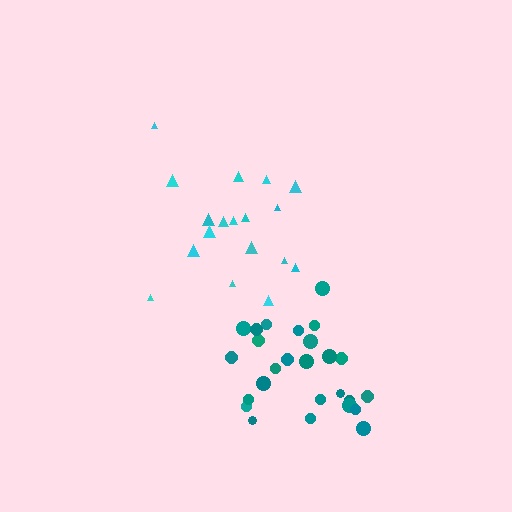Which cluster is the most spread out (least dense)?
Cyan.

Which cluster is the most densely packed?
Teal.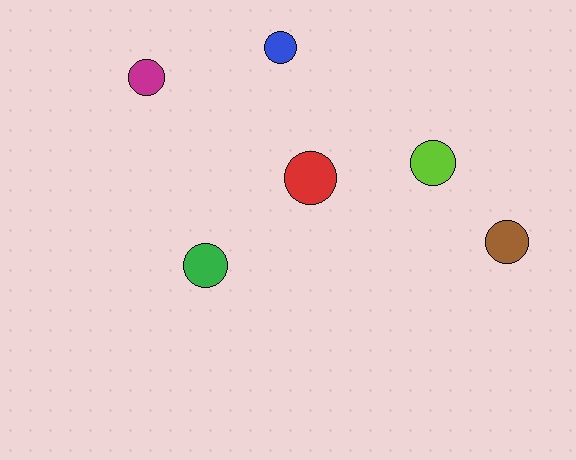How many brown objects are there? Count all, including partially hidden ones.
There is 1 brown object.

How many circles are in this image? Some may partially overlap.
There are 6 circles.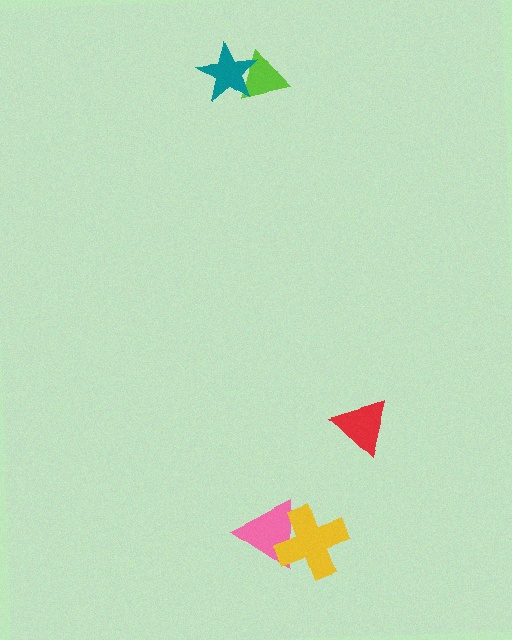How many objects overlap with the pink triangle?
1 object overlaps with the pink triangle.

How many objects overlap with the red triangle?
0 objects overlap with the red triangle.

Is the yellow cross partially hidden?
No, no other shape covers it.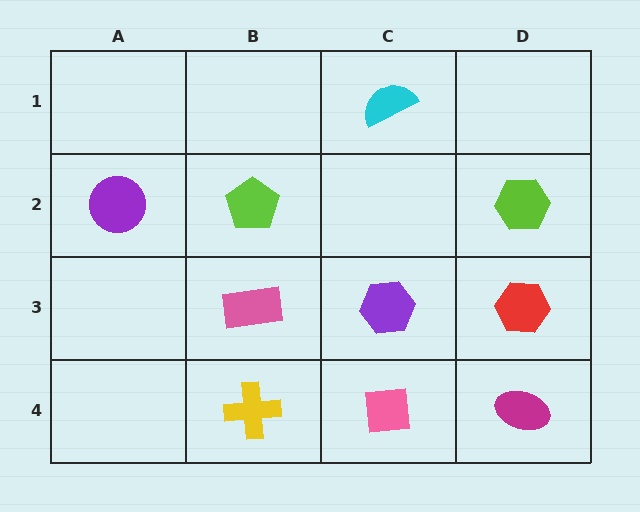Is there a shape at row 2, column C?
No, that cell is empty.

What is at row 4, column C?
A pink square.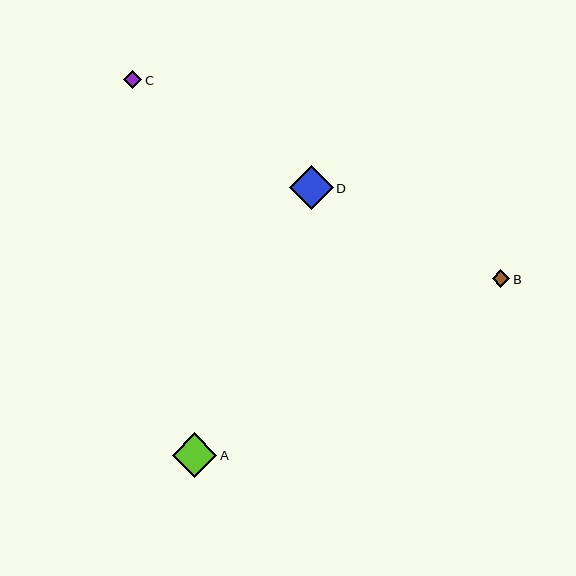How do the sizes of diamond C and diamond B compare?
Diamond C and diamond B are approximately the same size.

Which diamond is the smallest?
Diamond B is the smallest with a size of approximately 18 pixels.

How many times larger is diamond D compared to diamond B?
Diamond D is approximately 2.5 times the size of diamond B.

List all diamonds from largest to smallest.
From largest to smallest: A, D, C, B.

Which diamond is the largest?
Diamond A is the largest with a size of approximately 45 pixels.